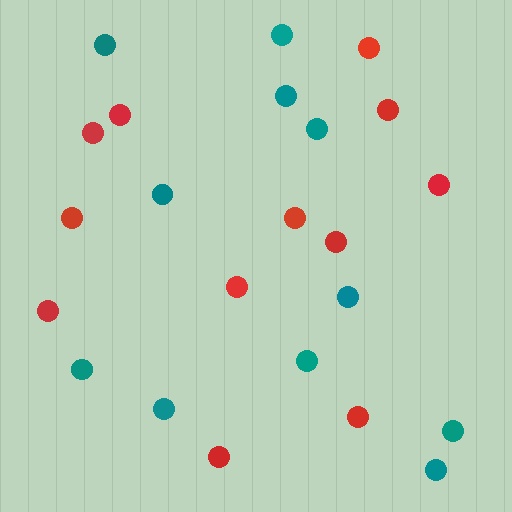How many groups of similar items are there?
There are 2 groups: one group of teal circles (11) and one group of red circles (12).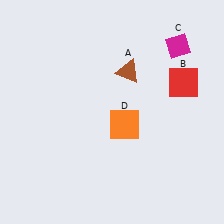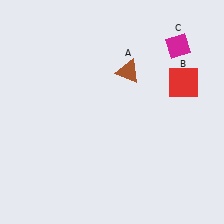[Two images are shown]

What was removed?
The orange square (D) was removed in Image 2.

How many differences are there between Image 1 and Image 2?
There is 1 difference between the two images.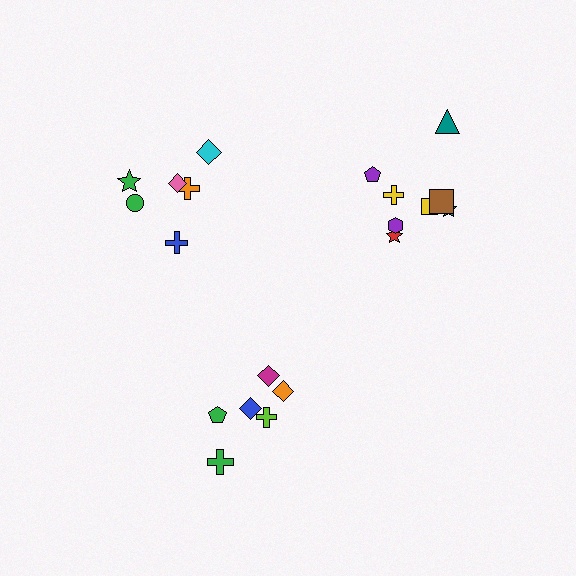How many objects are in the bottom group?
There are 6 objects.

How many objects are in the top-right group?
There are 8 objects.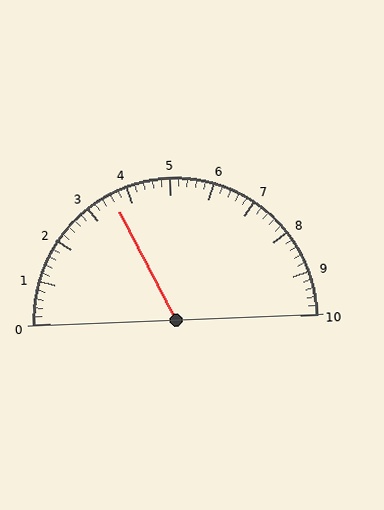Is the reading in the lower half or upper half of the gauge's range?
The reading is in the lower half of the range (0 to 10).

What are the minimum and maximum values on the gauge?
The gauge ranges from 0 to 10.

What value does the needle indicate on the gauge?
The needle indicates approximately 3.6.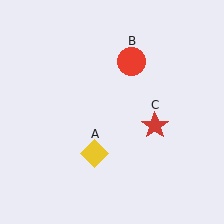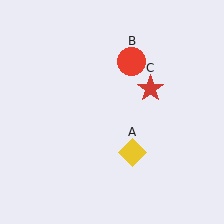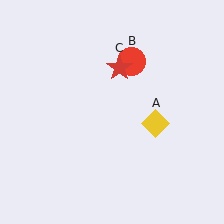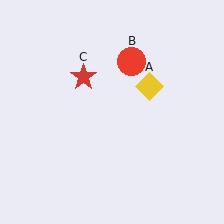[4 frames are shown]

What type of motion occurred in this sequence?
The yellow diamond (object A), red star (object C) rotated counterclockwise around the center of the scene.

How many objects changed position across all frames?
2 objects changed position: yellow diamond (object A), red star (object C).